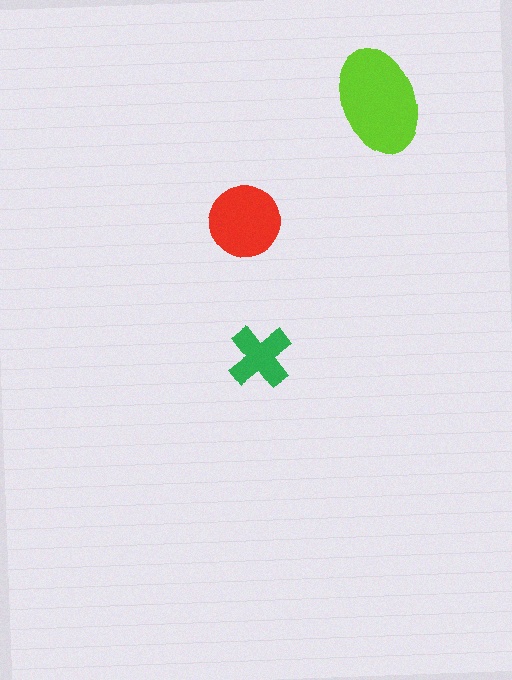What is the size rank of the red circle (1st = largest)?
2nd.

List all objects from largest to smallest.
The lime ellipse, the red circle, the green cross.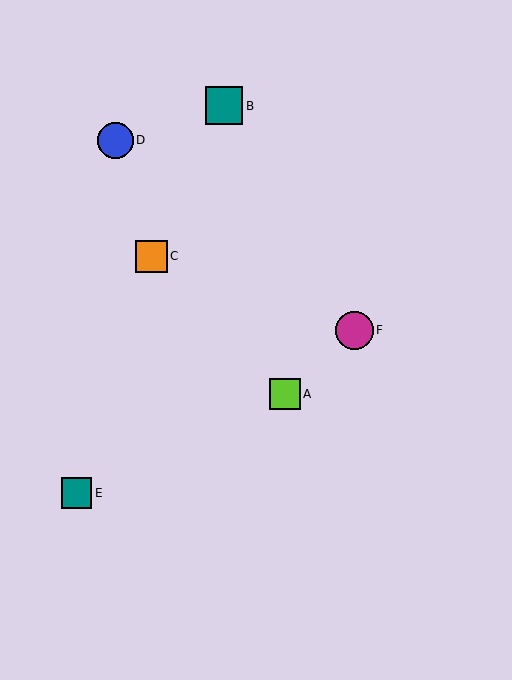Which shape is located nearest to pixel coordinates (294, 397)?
The lime square (labeled A) at (285, 394) is nearest to that location.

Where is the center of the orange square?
The center of the orange square is at (151, 256).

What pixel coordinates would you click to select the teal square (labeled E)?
Click at (76, 493) to select the teal square E.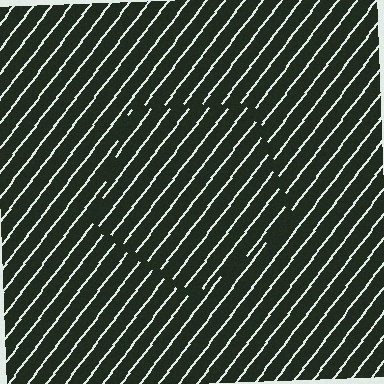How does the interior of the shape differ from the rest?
The interior of the shape contains the same grating, shifted by half a period — the contour is defined by the phase discontinuity where line-ends from the inner and outer gratings abut.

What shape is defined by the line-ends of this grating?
An illusory pentagon. The interior of the shape contains the same grating, shifted by half a period — the contour is defined by the phase discontinuity where line-ends from the inner and outer gratings abut.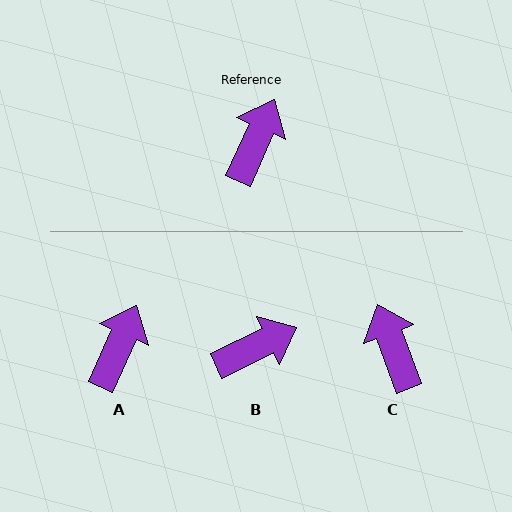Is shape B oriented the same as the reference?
No, it is off by about 40 degrees.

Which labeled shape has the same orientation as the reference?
A.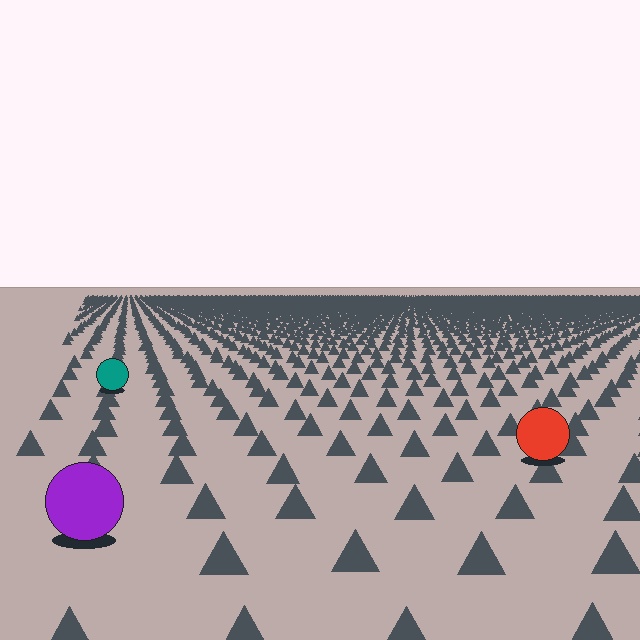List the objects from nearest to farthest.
From nearest to farthest: the purple circle, the red circle, the teal circle.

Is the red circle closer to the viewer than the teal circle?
Yes. The red circle is closer — you can tell from the texture gradient: the ground texture is coarser near it.